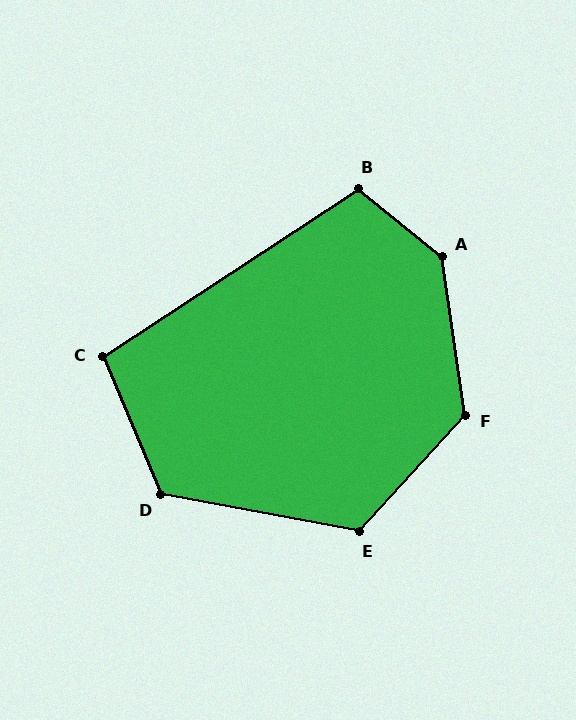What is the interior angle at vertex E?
Approximately 122 degrees (obtuse).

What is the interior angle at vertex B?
Approximately 107 degrees (obtuse).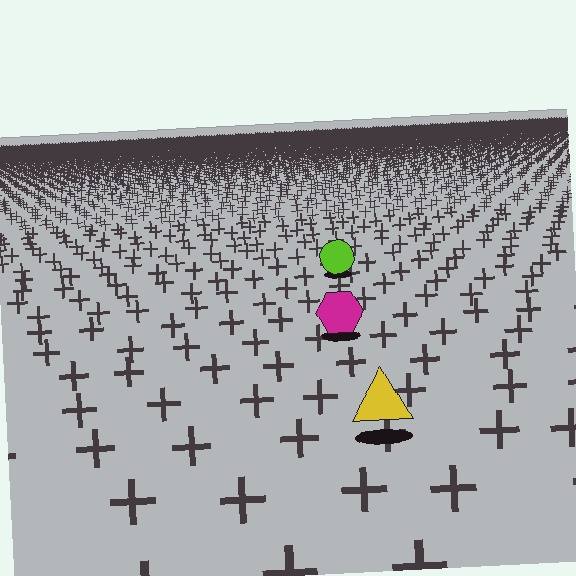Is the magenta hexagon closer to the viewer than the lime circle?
Yes. The magenta hexagon is closer — you can tell from the texture gradient: the ground texture is coarser near it.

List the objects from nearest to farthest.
From nearest to farthest: the yellow triangle, the magenta hexagon, the lime circle.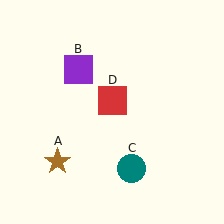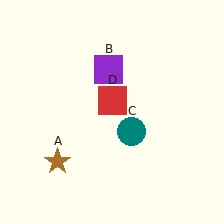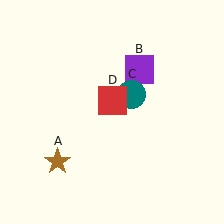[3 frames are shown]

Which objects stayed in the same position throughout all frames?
Brown star (object A) and red square (object D) remained stationary.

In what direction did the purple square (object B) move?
The purple square (object B) moved right.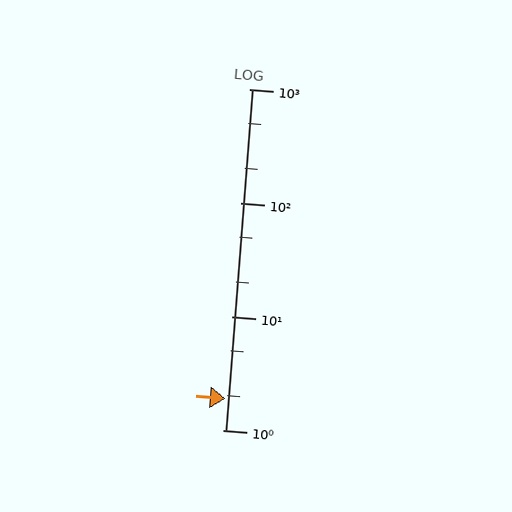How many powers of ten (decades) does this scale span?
The scale spans 3 decades, from 1 to 1000.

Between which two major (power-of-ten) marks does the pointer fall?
The pointer is between 1 and 10.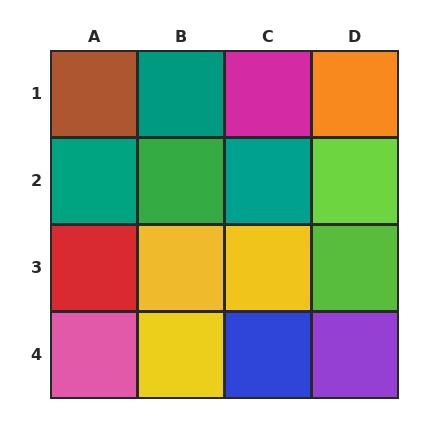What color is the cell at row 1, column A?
Brown.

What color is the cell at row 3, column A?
Red.